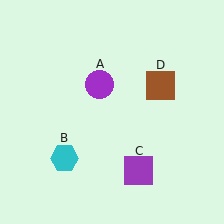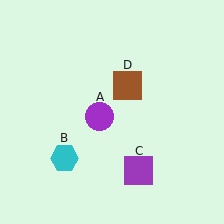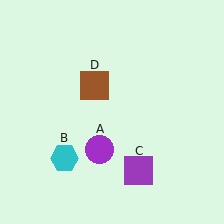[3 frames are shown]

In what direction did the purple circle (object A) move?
The purple circle (object A) moved down.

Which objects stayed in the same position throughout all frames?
Cyan hexagon (object B) and purple square (object C) remained stationary.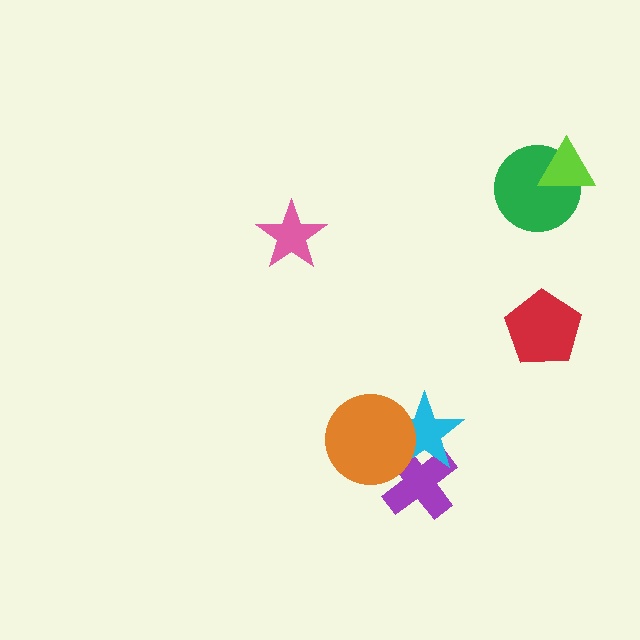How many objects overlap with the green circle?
1 object overlaps with the green circle.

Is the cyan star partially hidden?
Yes, it is partially covered by another shape.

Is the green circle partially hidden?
Yes, it is partially covered by another shape.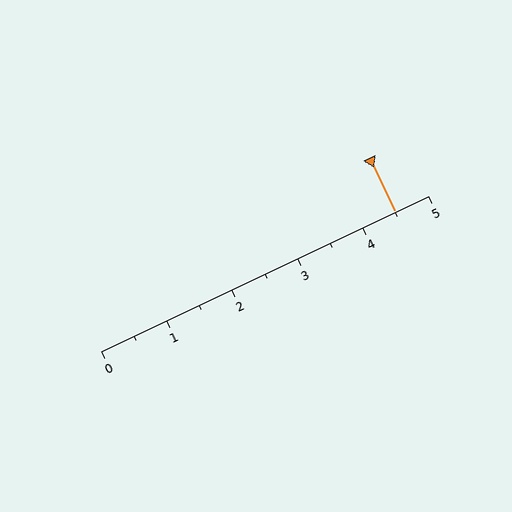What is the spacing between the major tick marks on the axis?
The major ticks are spaced 1 apart.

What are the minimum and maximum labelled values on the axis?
The axis runs from 0 to 5.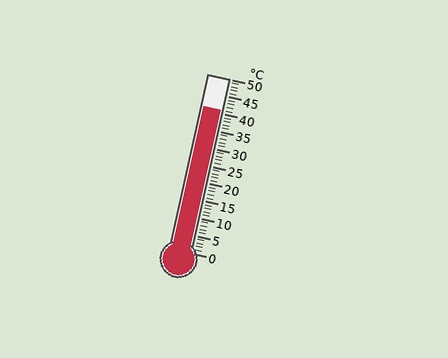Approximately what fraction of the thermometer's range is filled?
The thermometer is filled to approximately 80% of its range.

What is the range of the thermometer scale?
The thermometer scale ranges from 0°C to 50°C.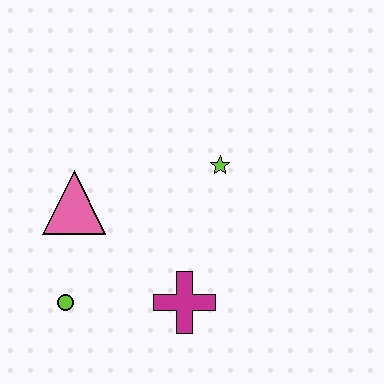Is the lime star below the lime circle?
No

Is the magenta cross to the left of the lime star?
Yes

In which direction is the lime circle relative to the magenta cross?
The lime circle is to the left of the magenta cross.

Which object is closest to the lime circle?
The pink triangle is closest to the lime circle.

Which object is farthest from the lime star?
The lime circle is farthest from the lime star.